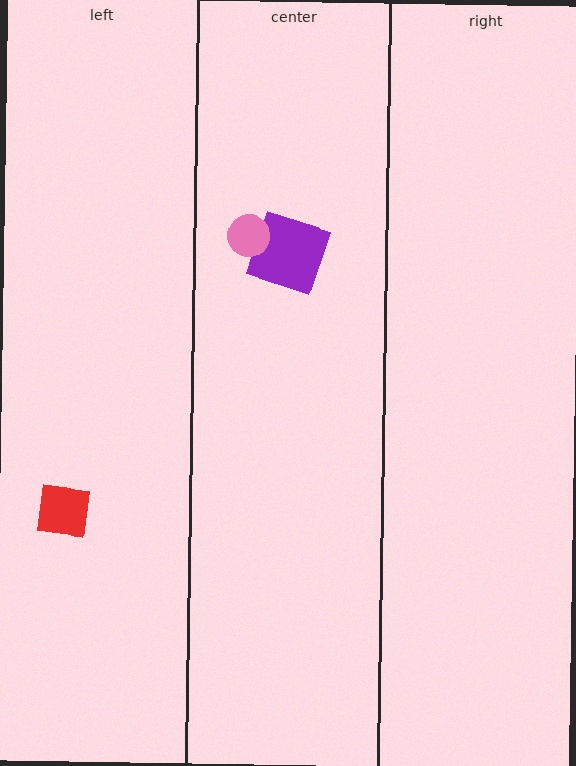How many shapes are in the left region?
1.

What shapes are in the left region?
The red square.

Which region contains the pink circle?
The center region.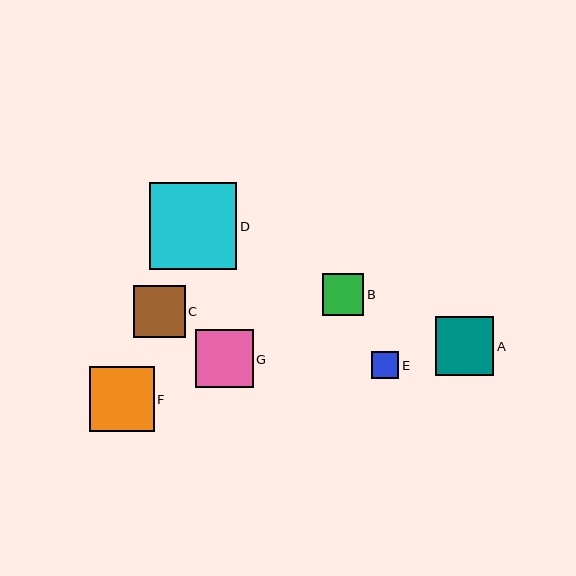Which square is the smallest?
Square E is the smallest with a size of approximately 27 pixels.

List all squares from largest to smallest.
From largest to smallest: D, F, A, G, C, B, E.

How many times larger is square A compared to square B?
Square A is approximately 1.4 times the size of square B.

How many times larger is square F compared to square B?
Square F is approximately 1.6 times the size of square B.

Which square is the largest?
Square D is the largest with a size of approximately 87 pixels.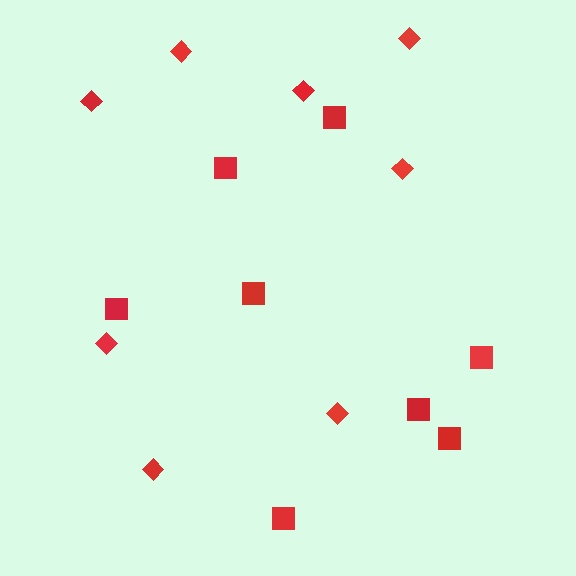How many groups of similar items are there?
There are 2 groups: one group of diamonds (8) and one group of squares (8).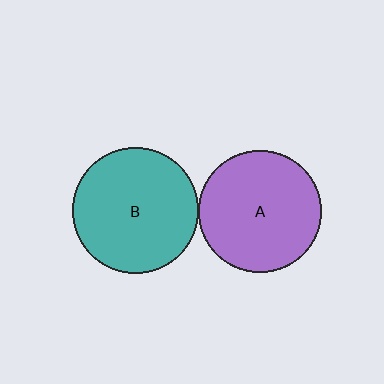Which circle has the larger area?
Circle B (teal).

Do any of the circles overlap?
No, none of the circles overlap.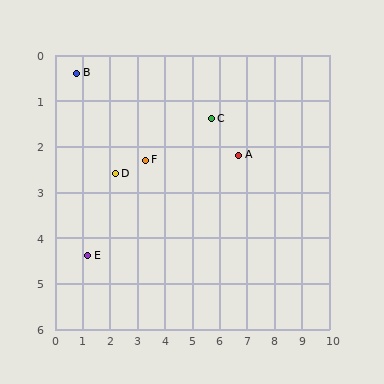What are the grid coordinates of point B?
Point B is at approximately (0.8, 0.4).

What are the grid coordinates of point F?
Point F is at approximately (3.3, 2.3).